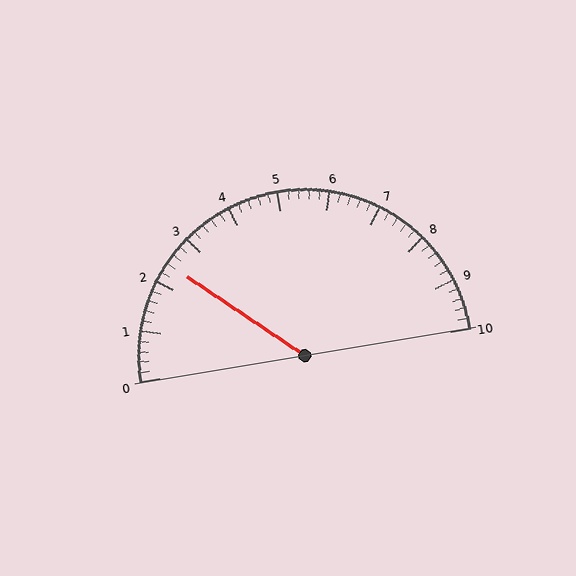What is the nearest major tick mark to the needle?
The nearest major tick mark is 2.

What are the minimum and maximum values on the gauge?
The gauge ranges from 0 to 10.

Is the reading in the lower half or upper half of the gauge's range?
The reading is in the lower half of the range (0 to 10).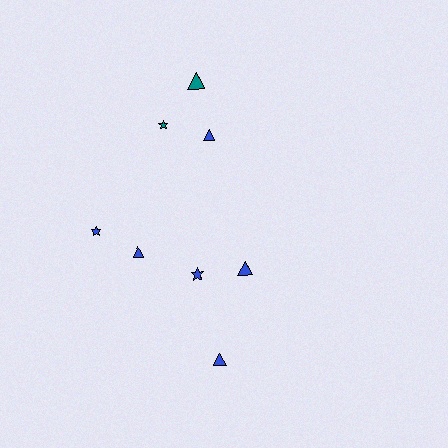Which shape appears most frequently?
Triangle, with 5 objects.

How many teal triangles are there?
There is 1 teal triangle.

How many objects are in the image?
There are 8 objects.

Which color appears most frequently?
Blue, with 6 objects.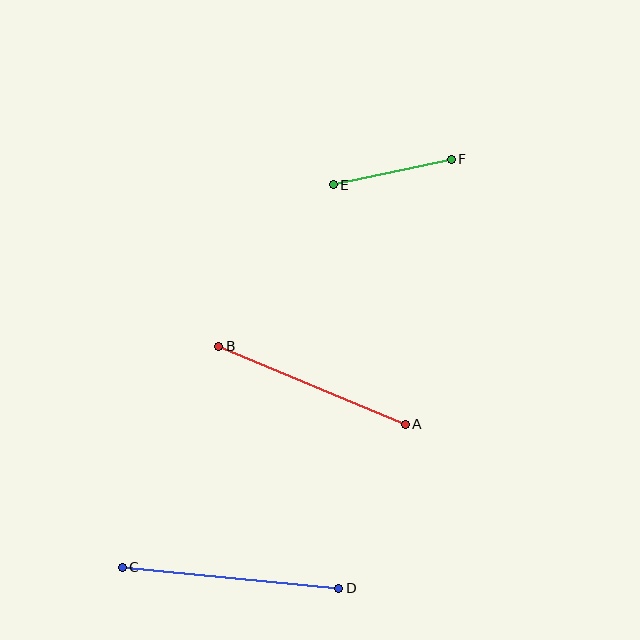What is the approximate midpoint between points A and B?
The midpoint is at approximately (312, 385) pixels.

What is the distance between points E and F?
The distance is approximately 121 pixels.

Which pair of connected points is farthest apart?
Points C and D are farthest apart.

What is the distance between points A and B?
The distance is approximately 202 pixels.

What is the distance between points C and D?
The distance is approximately 218 pixels.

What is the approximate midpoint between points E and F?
The midpoint is at approximately (392, 172) pixels.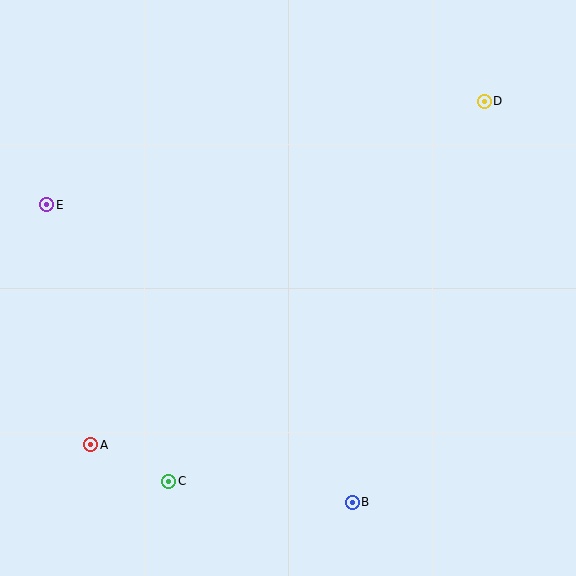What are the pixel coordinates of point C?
Point C is at (169, 481).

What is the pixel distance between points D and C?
The distance between D and C is 494 pixels.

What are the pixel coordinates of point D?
Point D is at (484, 101).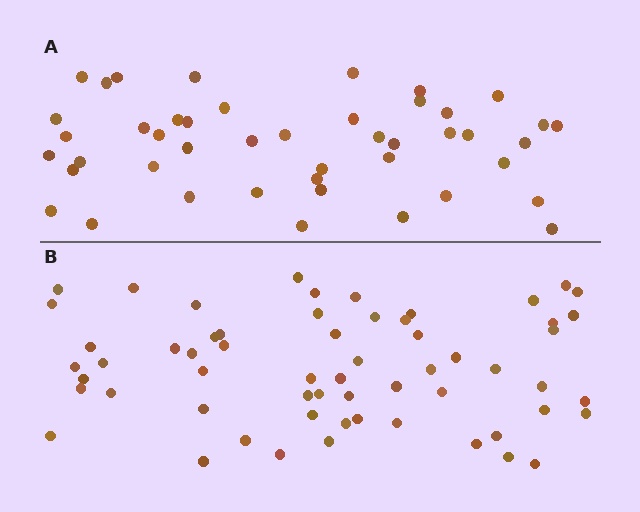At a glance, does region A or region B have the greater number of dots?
Region B (the bottom region) has more dots.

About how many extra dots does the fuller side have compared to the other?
Region B has approximately 15 more dots than region A.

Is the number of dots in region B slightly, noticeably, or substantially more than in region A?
Region B has noticeably more, but not dramatically so. The ratio is roughly 1.3 to 1.